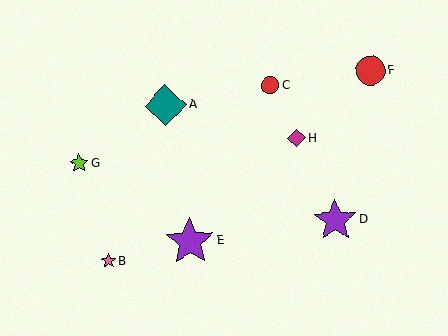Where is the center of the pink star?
The center of the pink star is at (109, 261).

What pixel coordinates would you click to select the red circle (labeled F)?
Click at (370, 70) to select the red circle F.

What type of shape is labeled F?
Shape F is a red circle.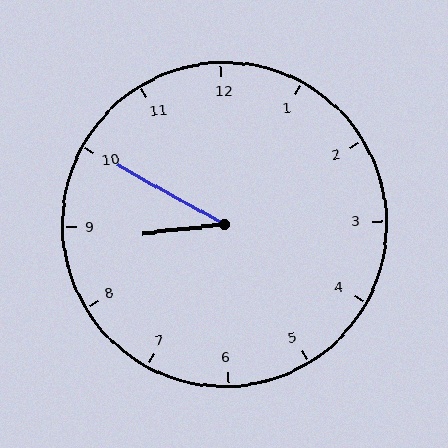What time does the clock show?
8:50.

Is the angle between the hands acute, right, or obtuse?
It is acute.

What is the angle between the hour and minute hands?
Approximately 35 degrees.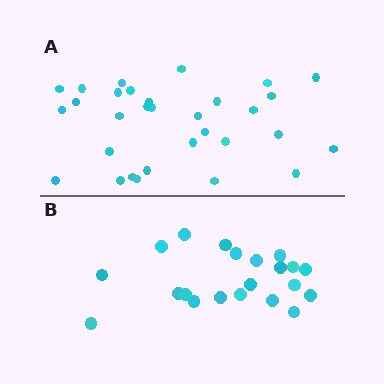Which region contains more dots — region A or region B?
Region A (the top region) has more dots.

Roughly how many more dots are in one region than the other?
Region A has roughly 10 or so more dots than region B.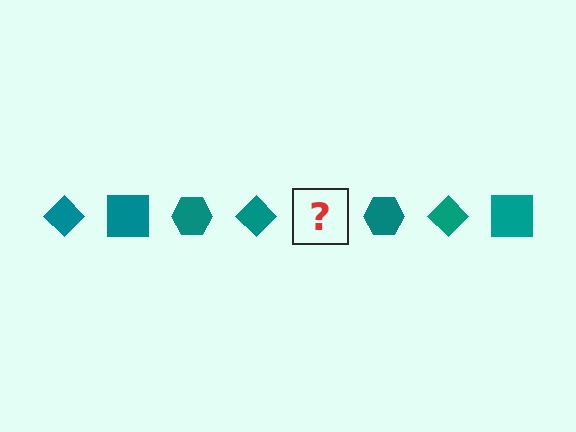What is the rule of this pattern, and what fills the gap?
The rule is that the pattern cycles through diamond, square, hexagon shapes in teal. The gap should be filled with a teal square.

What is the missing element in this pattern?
The missing element is a teal square.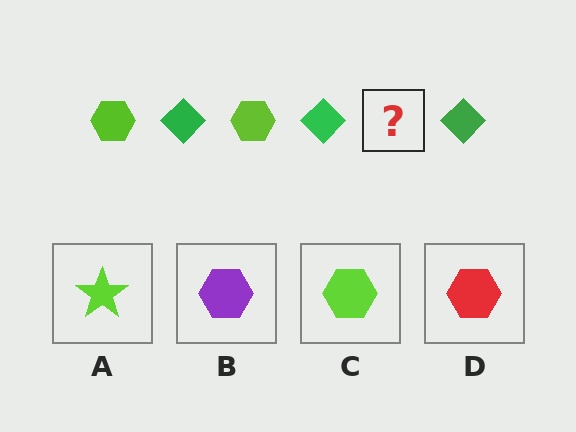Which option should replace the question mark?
Option C.